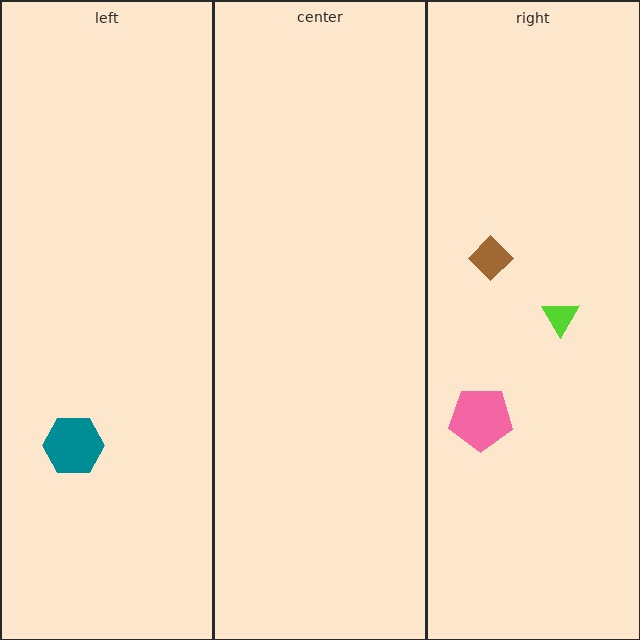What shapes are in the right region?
The brown diamond, the pink pentagon, the lime triangle.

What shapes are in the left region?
The teal hexagon.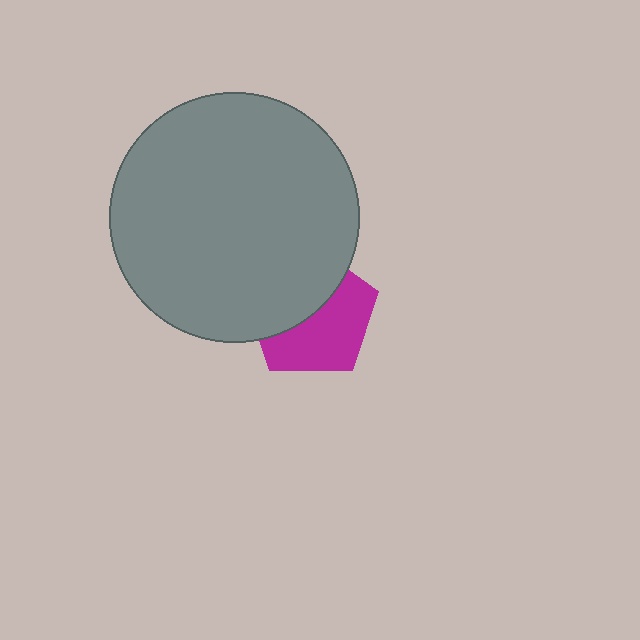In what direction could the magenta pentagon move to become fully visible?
The magenta pentagon could move down. That would shift it out from behind the gray circle entirely.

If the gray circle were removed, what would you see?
You would see the complete magenta pentagon.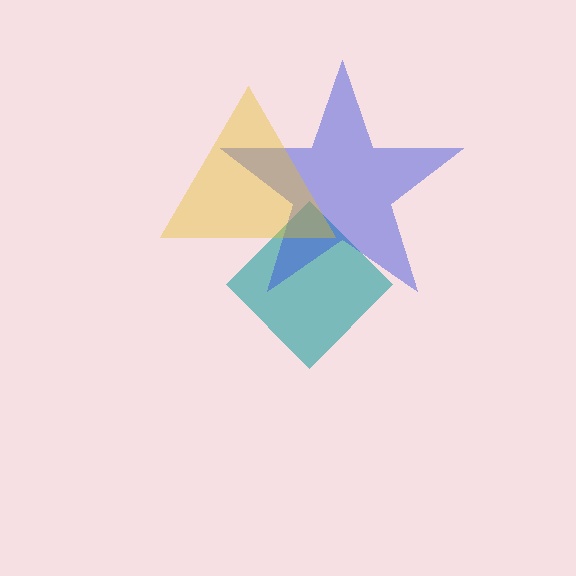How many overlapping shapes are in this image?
There are 3 overlapping shapes in the image.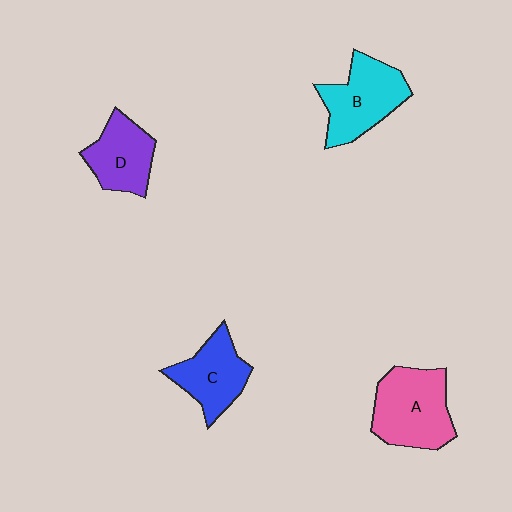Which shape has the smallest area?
Shape D (purple).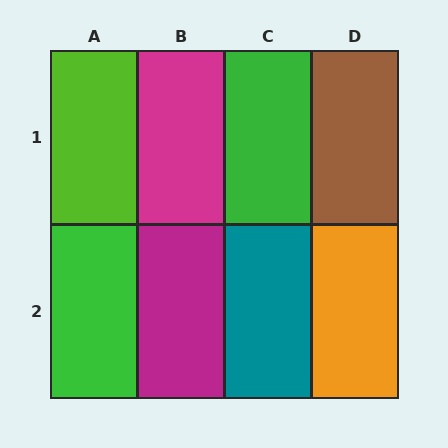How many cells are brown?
1 cell is brown.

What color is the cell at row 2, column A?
Green.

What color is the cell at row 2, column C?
Teal.